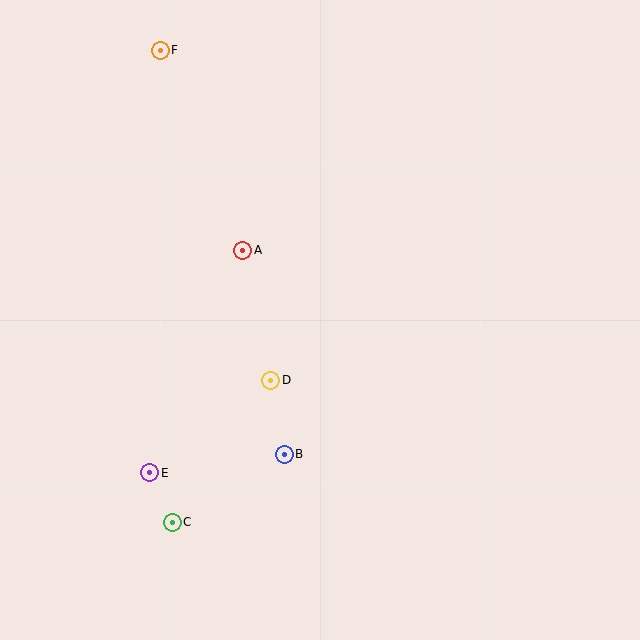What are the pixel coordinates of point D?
Point D is at (271, 380).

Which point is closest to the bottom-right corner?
Point B is closest to the bottom-right corner.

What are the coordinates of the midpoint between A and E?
The midpoint between A and E is at (196, 362).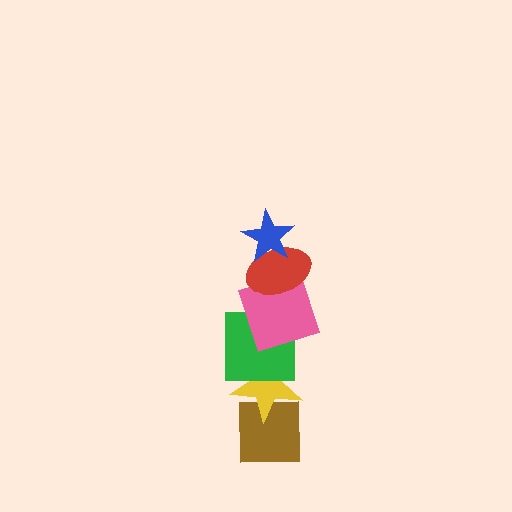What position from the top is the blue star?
The blue star is 1st from the top.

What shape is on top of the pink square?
The red ellipse is on top of the pink square.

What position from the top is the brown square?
The brown square is 6th from the top.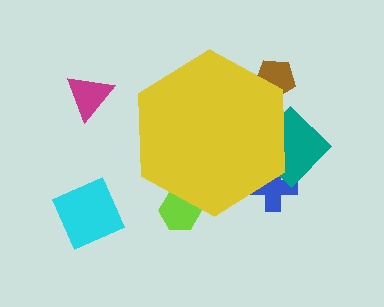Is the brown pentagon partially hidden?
Yes, the brown pentagon is partially hidden behind the yellow hexagon.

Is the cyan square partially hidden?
No, the cyan square is fully visible.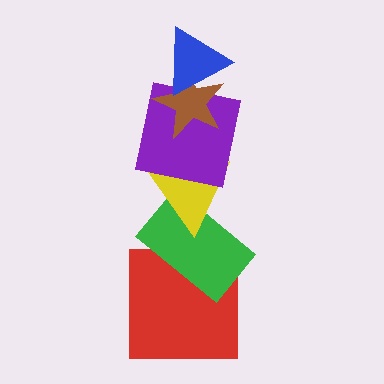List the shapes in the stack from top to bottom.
From top to bottom: the blue triangle, the brown star, the purple square, the yellow triangle, the green rectangle, the red square.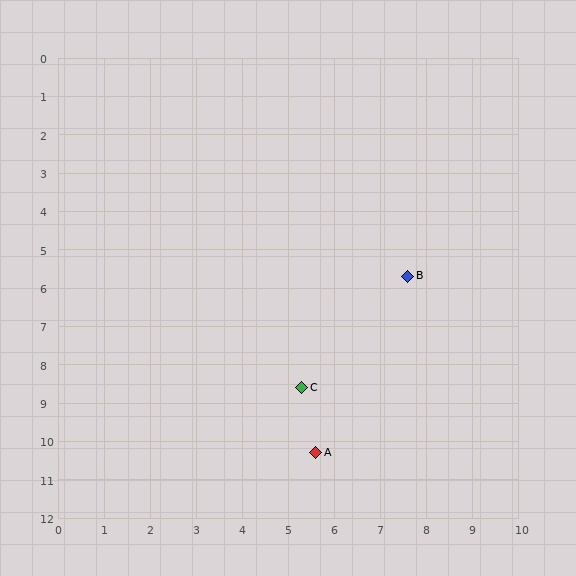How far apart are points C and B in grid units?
Points C and B are about 3.7 grid units apart.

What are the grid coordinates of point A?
Point A is at approximately (5.6, 10.3).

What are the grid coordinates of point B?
Point B is at approximately (7.6, 5.7).